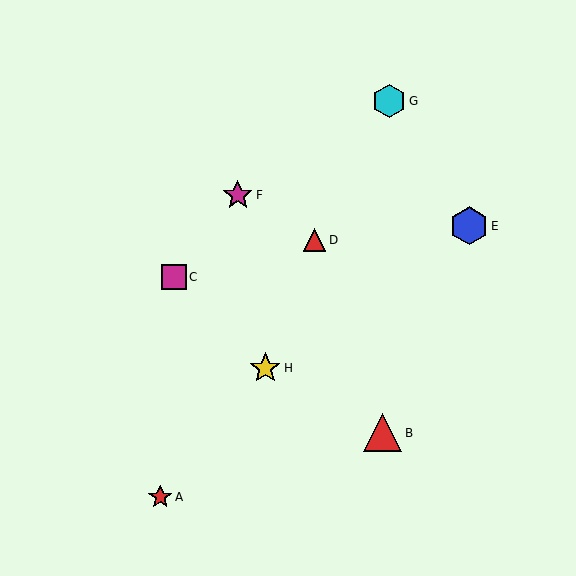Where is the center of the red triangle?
The center of the red triangle is at (382, 433).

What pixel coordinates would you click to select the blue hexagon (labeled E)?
Click at (469, 226) to select the blue hexagon E.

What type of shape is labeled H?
Shape H is a yellow star.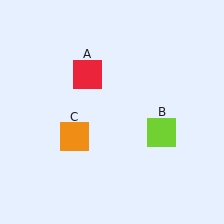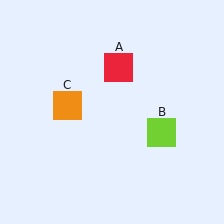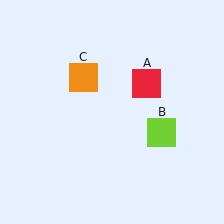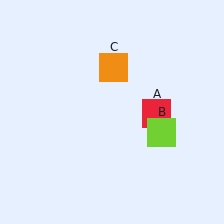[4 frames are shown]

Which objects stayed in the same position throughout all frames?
Lime square (object B) remained stationary.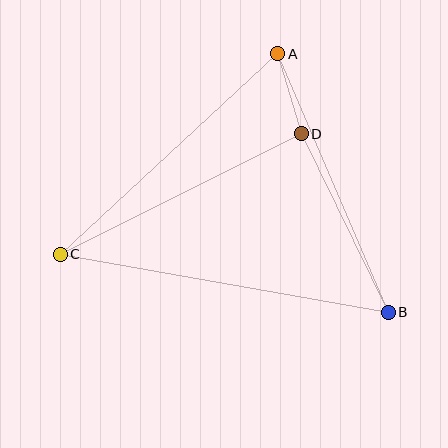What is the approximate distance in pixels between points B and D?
The distance between B and D is approximately 199 pixels.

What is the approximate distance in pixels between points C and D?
The distance between C and D is approximately 269 pixels.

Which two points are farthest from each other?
Points B and C are farthest from each other.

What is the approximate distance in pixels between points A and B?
The distance between A and B is approximately 281 pixels.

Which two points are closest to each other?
Points A and D are closest to each other.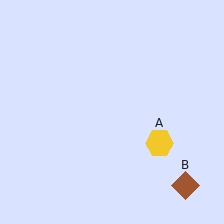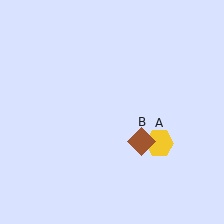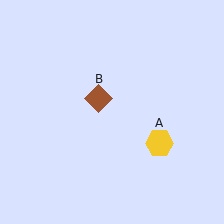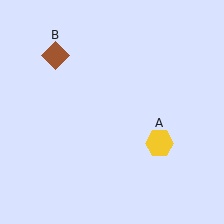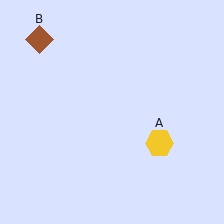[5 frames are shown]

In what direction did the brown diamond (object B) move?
The brown diamond (object B) moved up and to the left.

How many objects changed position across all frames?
1 object changed position: brown diamond (object B).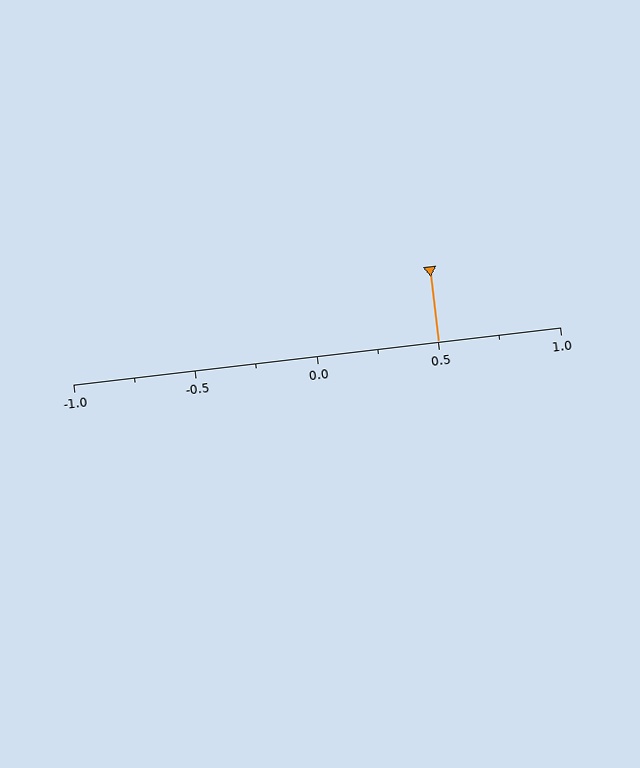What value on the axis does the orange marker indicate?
The marker indicates approximately 0.5.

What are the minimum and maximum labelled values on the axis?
The axis runs from -1.0 to 1.0.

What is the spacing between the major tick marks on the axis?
The major ticks are spaced 0.5 apart.